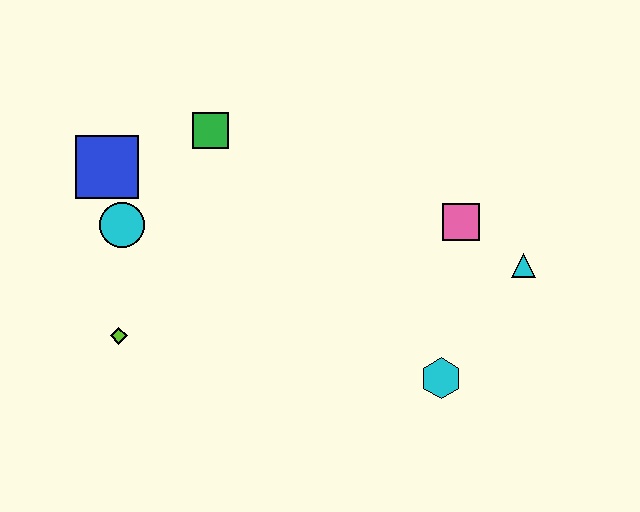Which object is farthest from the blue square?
The cyan triangle is farthest from the blue square.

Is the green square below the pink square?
No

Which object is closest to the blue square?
The cyan circle is closest to the blue square.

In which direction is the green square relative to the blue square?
The green square is to the right of the blue square.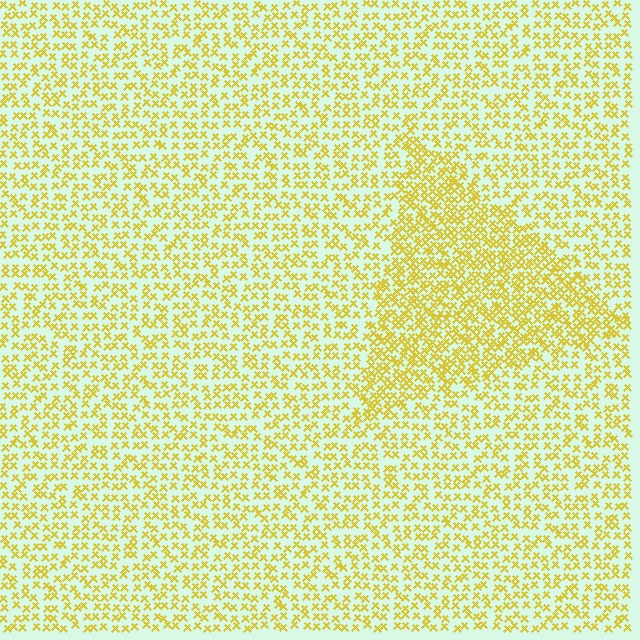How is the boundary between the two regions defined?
The boundary is defined by a change in element density (approximately 1.8x ratio). All elements are the same color, size, and shape.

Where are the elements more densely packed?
The elements are more densely packed inside the triangle boundary.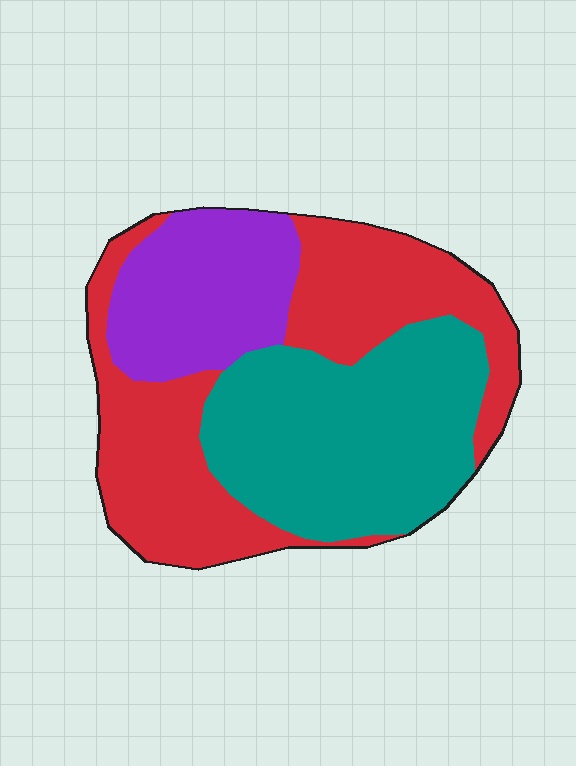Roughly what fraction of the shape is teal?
Teal takes up between a third and a half of the shape.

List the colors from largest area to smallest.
From largest to smallest: red, teal, purple.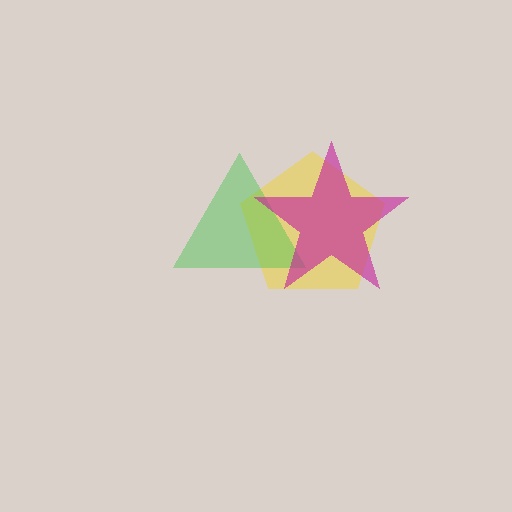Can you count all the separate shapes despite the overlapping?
Yes, there are 3 separate shapes.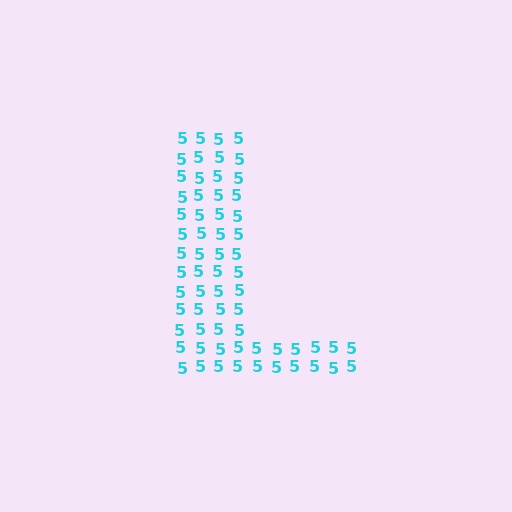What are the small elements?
The small elements are digit 5's.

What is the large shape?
The large shape is the letter L.